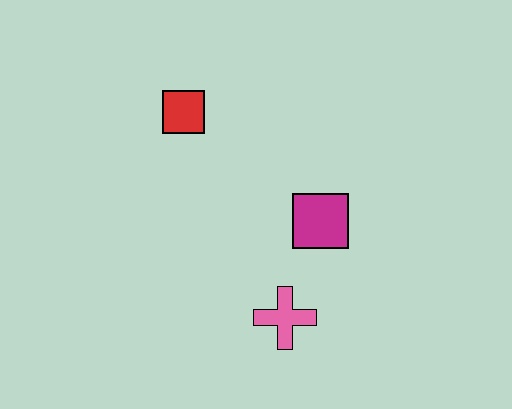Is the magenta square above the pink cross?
Yes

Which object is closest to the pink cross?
The magenta square is closest to the pink cross.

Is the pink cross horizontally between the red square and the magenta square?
Yes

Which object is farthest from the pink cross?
The red square is farthest from the pink cross.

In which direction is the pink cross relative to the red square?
The pink cross is below the red square.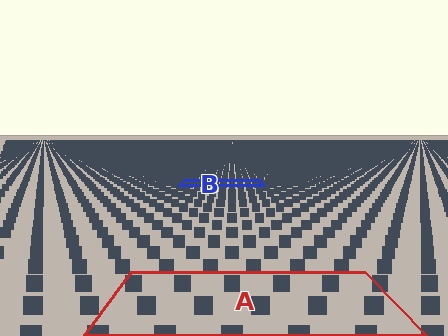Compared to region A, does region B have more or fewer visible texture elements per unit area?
Region B has more texture elements per unit area — they are packed more densely because it is farther away.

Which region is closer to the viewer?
Region A is closer. The texture elements there are larger and more spread out.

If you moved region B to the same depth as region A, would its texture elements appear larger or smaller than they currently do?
They would appear larger. At a closer depth, the same texture elements are projected at a bigger on-screen size.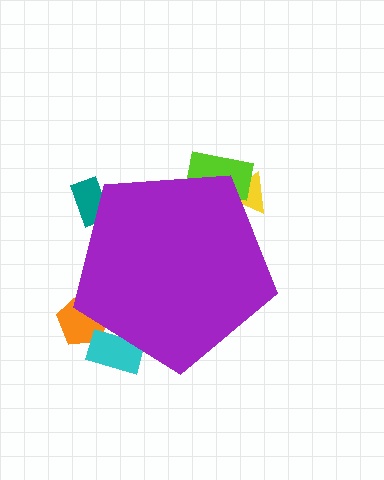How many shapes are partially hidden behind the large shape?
5 shapes are partially hidden.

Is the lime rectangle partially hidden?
Yes, the lime rectangle is partially hidden behind the purple pentagon.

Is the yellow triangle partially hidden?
Yes, the yellow triangle is partially hidden behind the purple pentagon.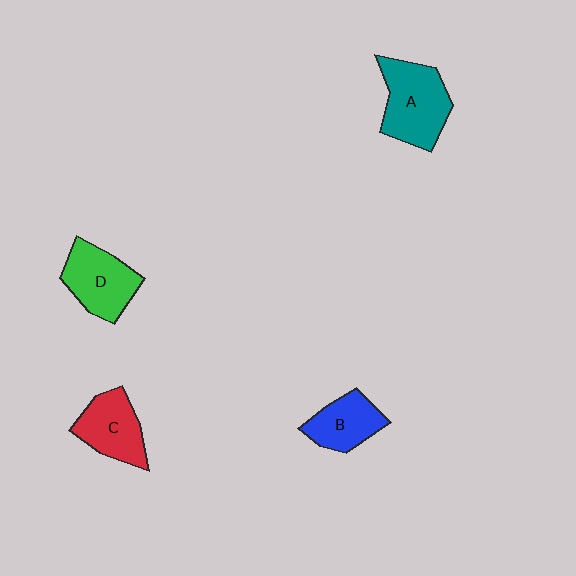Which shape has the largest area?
Shape A (teal).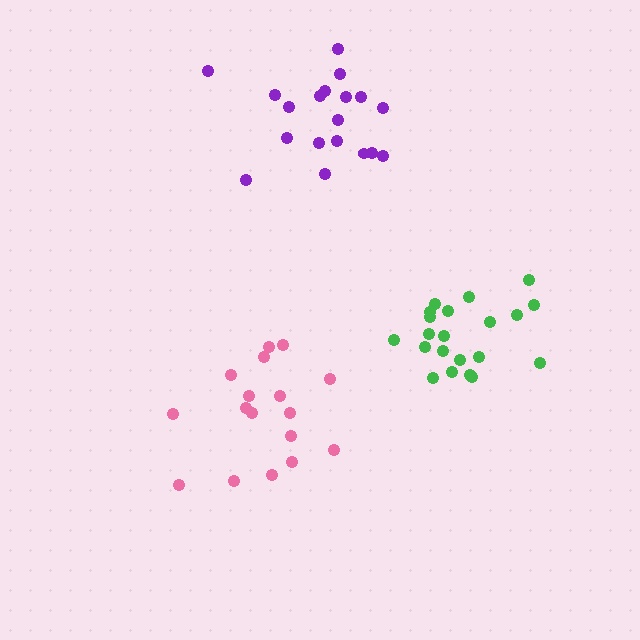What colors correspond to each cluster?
The clusters are colored: purple, green, pink.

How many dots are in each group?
Group 1: 19 dots, Group 2: 21 dots, Group 3: 17 dots (57 total).